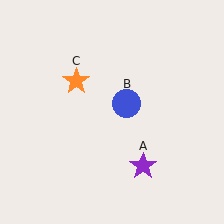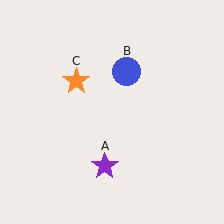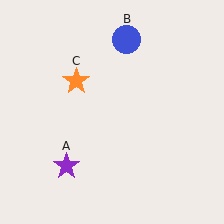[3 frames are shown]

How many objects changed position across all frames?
2 objects changed position: purple star (object A), blue circle (object B).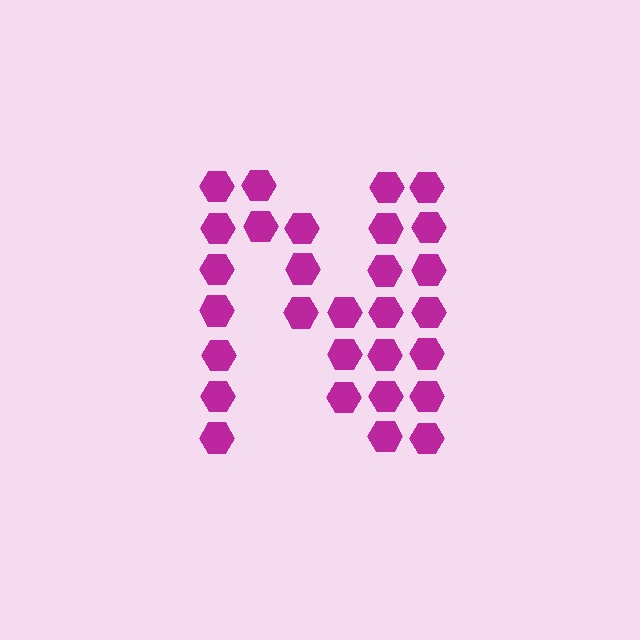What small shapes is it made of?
It is made of small hexagons.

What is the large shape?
The large shape is the letter N.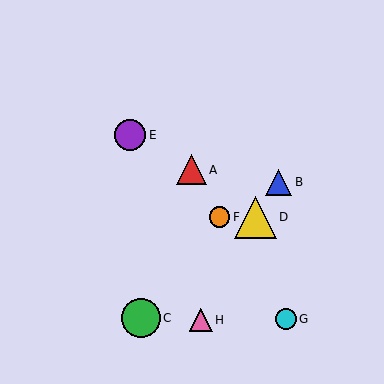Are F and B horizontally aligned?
No, F is at y≈217 and B is at y≈182.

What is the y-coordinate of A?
Object A is at y≈170.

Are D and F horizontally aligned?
Yes, both are at y≈217.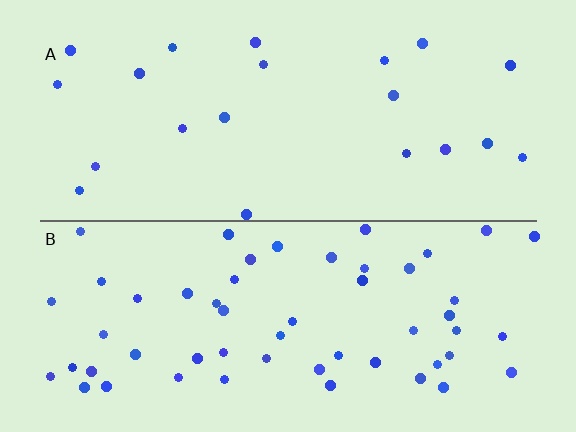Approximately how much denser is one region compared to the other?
Approximately 2.6× — region B over region A.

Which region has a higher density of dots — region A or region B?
B (the bottom).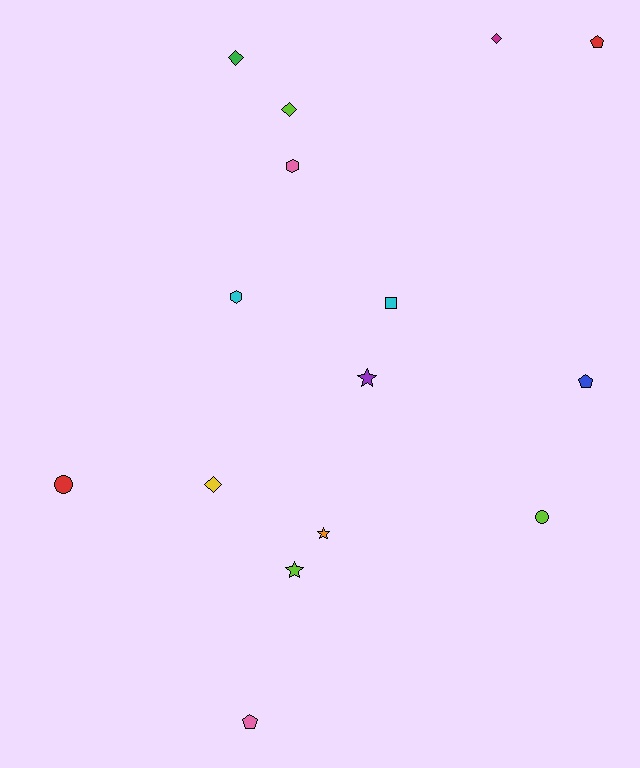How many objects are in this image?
There are 15 objects.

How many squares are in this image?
There is 1 square.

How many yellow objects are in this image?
There is 1 yellow object.